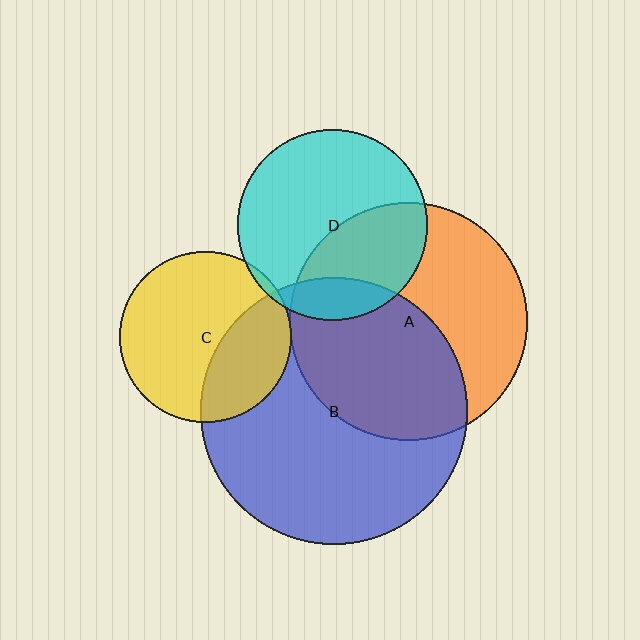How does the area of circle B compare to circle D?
Approximately 2.0 times.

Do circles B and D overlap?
Yes.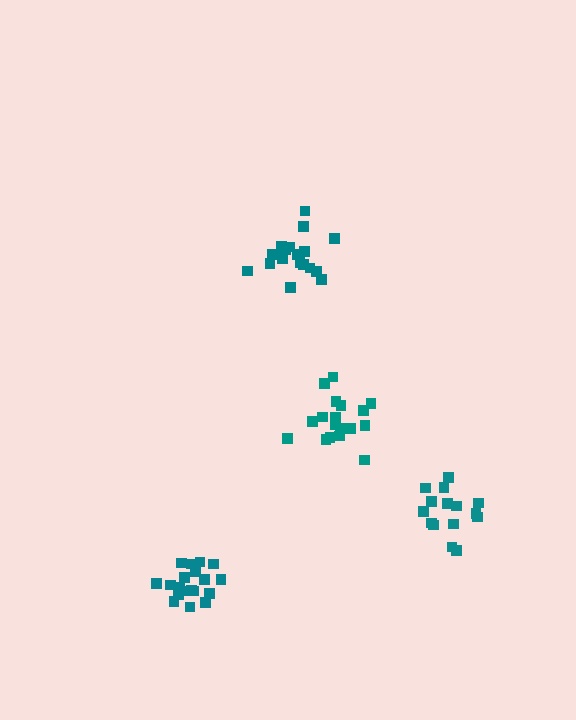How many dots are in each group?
Group 1: 19 dots, Group 2: 15 dots, Group 3: 18 dots, Group 4: 19 dots (71 total).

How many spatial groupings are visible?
There are 4 spatial groupings.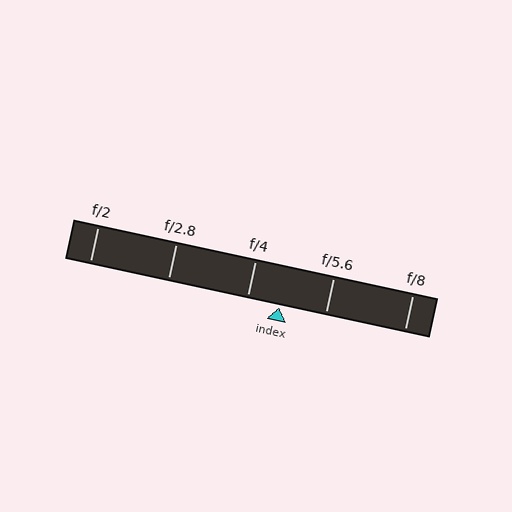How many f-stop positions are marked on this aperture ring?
There are 5 f-stop positions marked.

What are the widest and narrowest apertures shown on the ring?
The widest aperture shown is f/2 and the narrowest is f/8.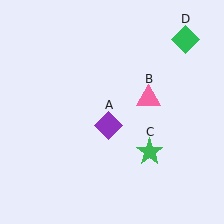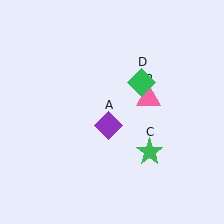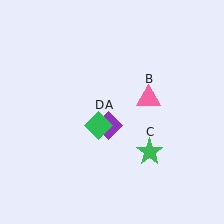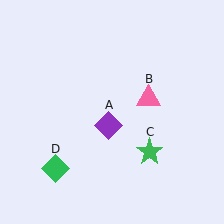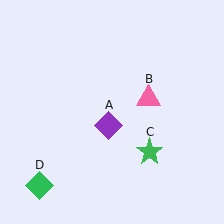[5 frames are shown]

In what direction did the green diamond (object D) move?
The green diamond (object D) moved down and to the left.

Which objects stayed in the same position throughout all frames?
Purple diamond (object A) and pink triangle (object B) and green star (object C) remained stationary.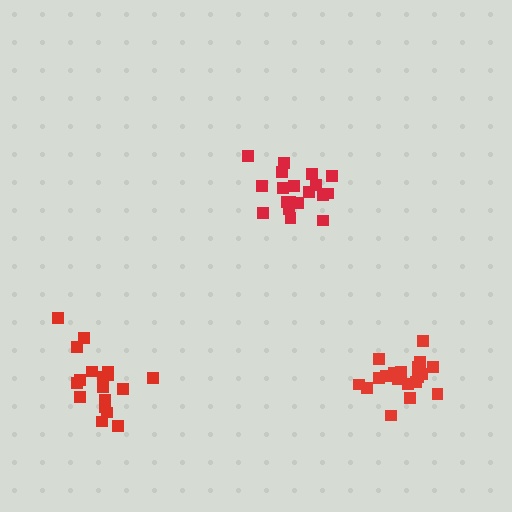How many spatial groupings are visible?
There are 3 spatial groupings.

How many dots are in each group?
Group 1: 19 dots, Group 2: 19 dots, Group 3: 18 dots (56 total).